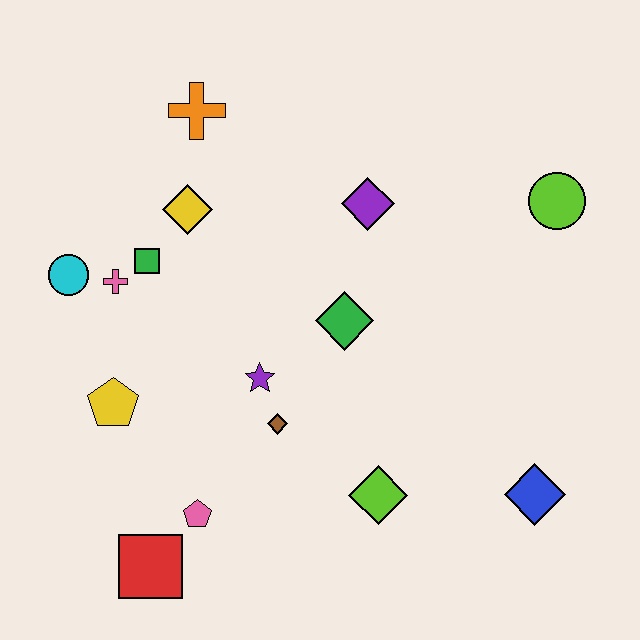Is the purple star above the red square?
Yes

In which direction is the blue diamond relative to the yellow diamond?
The blue diamond is to the right of the yellow diamond.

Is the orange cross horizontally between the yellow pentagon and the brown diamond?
Yes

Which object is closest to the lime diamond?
The brown diamond is closest to the lime diamond.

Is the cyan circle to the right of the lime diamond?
No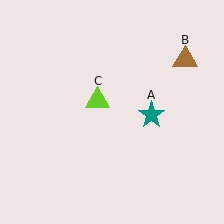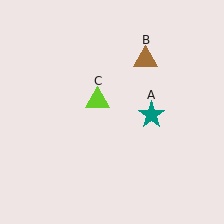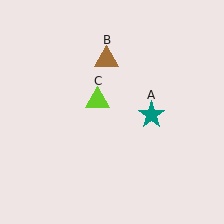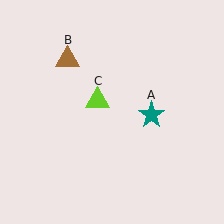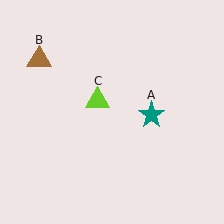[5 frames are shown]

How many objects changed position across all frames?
1 object changed position: brown triangle (object B).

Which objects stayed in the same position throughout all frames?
Teal star (object A) and lime triangle (object C) remained stationary.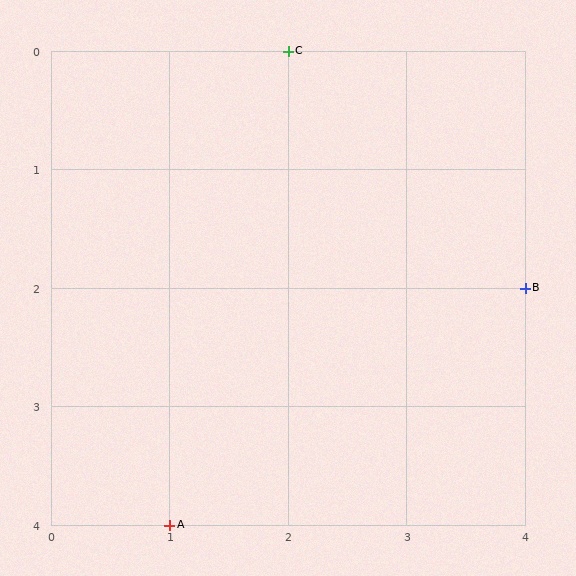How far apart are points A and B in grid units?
Points A and B are 3 columns and 2 rows apart (about 3.6 grid units diagonally).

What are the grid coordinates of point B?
Point B is at grid coordinates (4, 2).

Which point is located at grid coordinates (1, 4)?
Point A is at (1, 4).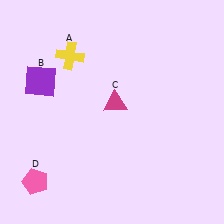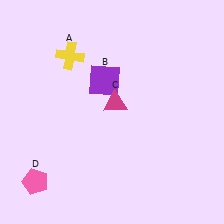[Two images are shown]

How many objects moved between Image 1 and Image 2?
1 object moved between the two images.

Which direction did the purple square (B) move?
The purple square (B) moved right.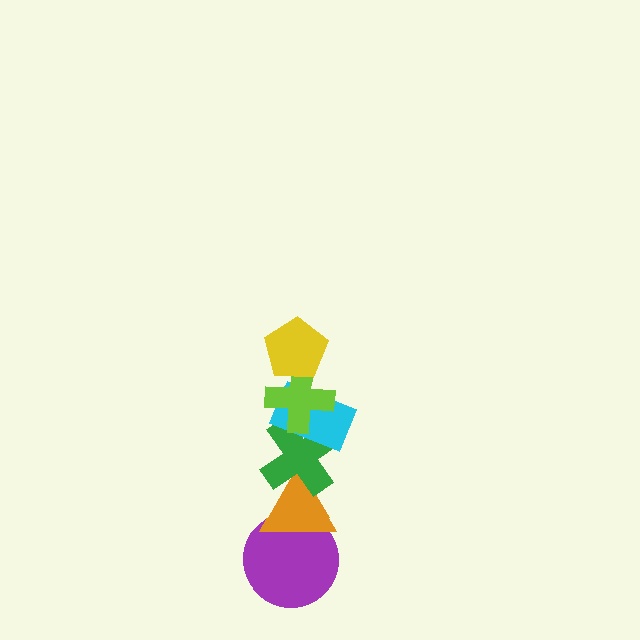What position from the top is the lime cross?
The lime cross is 2nd from the top.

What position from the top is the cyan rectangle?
The cyan rectangle is 3rd from the top.